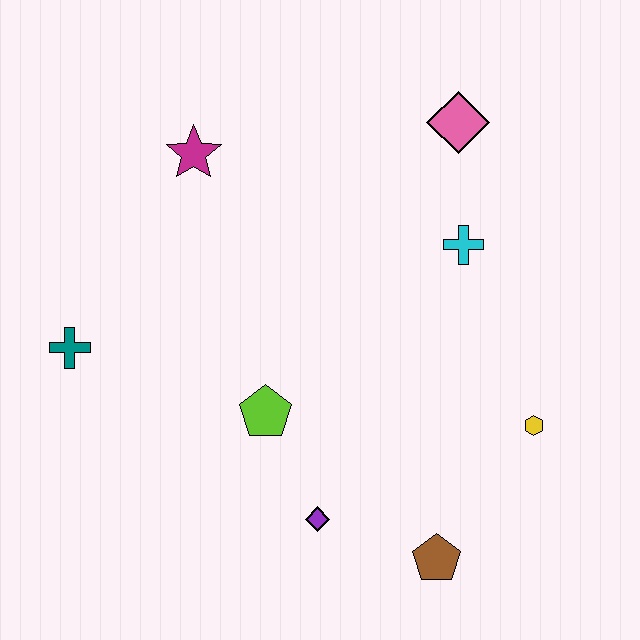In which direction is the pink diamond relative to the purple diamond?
The pink diamond is above the purple diamond.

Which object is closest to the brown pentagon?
The purple diamond is closest to the brown pentagon.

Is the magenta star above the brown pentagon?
Yes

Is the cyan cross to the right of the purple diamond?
Yes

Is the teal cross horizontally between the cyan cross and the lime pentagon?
No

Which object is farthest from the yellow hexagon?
The teal cross is farthest from the yellow hexagon.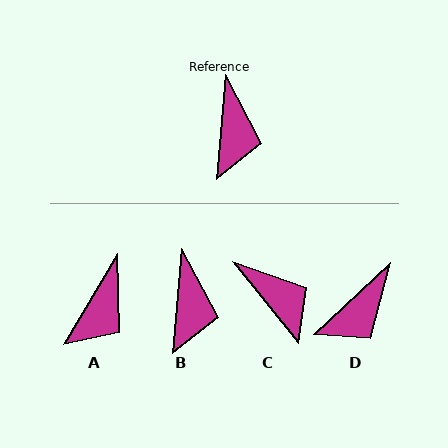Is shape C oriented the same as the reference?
No, it is off by about 44 degrees.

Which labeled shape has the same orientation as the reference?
B.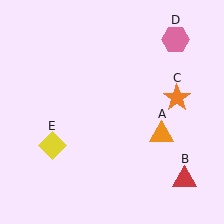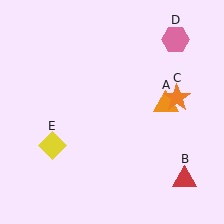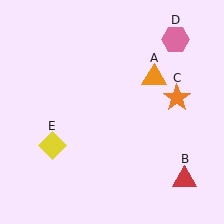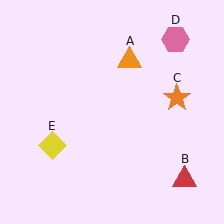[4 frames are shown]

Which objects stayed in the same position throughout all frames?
Red triangle (object B) and orange star (object C) and pink hexagon (object D) and yellow diamond (object E) remained stationary.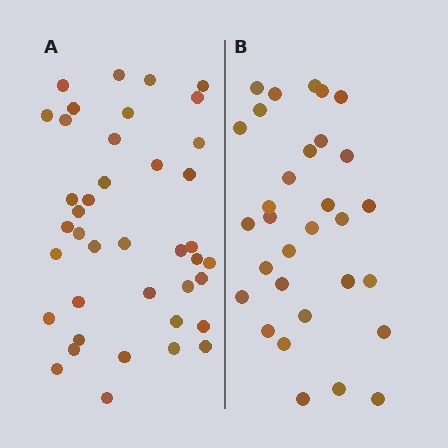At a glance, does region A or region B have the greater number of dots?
Region A (the left region) has more dots.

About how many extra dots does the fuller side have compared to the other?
Region A has roughly 8 or so more dots than region B.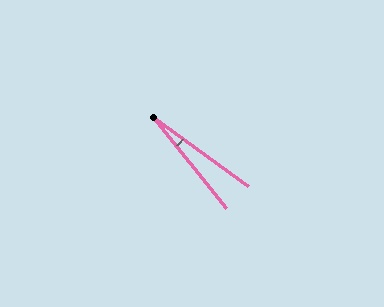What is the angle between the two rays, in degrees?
Approximately 15 degrees.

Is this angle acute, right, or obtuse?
It is acute.